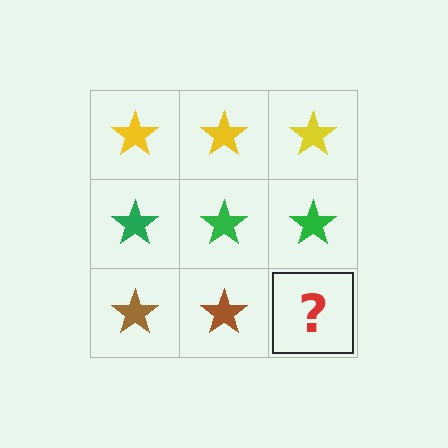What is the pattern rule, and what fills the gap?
The rule is that each row has a consistent color. The gap should be filled with a brown star.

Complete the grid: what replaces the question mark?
The question mark should be replaced with a brown star.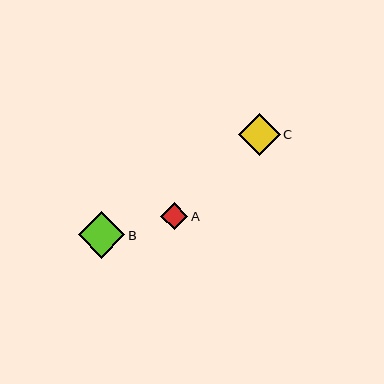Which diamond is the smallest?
Diamond A is the smallest with a size of approximately 27 pixels.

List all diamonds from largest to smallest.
From largest to smallest: B, C, A.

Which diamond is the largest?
Diamond B is the largest with a size of approximately 47 pixels.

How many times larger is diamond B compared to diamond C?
Diamond B is approximately 1.1 times the size of diamond C.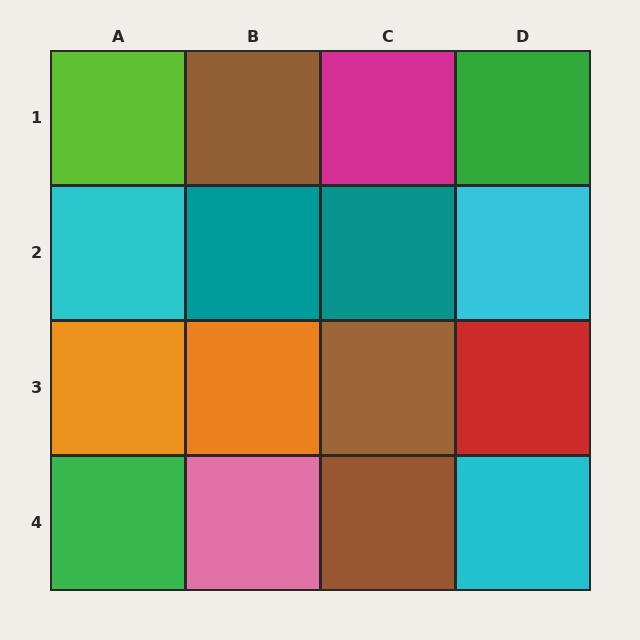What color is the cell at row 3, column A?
Orange.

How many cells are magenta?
1 cell is magenta.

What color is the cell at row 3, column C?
Brown.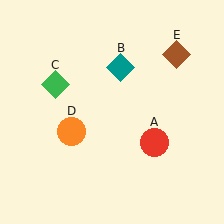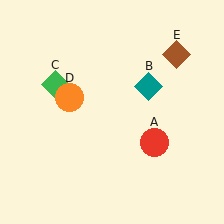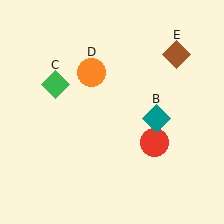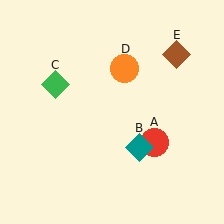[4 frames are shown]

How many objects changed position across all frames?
2 objects changed position: teal diamond (object B), orange circle (object D).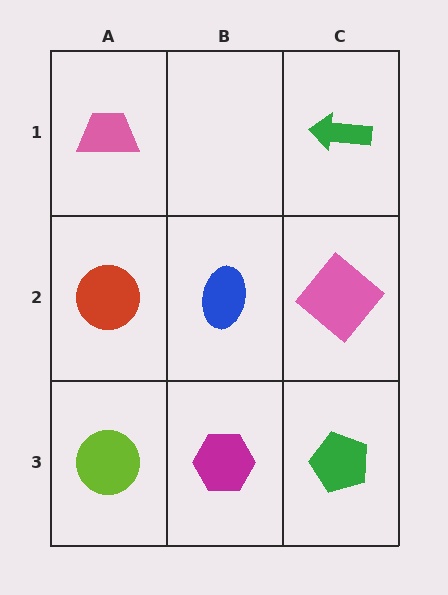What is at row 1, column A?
A pink trapezoid.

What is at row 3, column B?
A magenta hexagon.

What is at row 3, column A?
A lime circle.